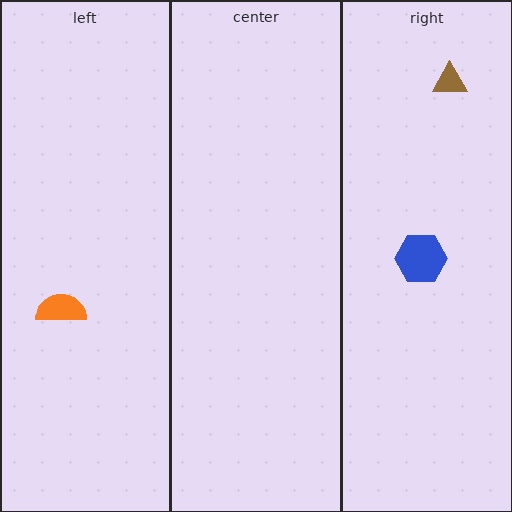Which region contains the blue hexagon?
The right region.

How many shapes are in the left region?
1.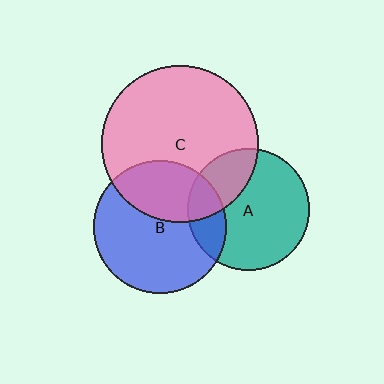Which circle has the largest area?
Circle C (pink).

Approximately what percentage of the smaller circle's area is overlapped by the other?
Approximately 25%.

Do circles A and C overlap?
Yes.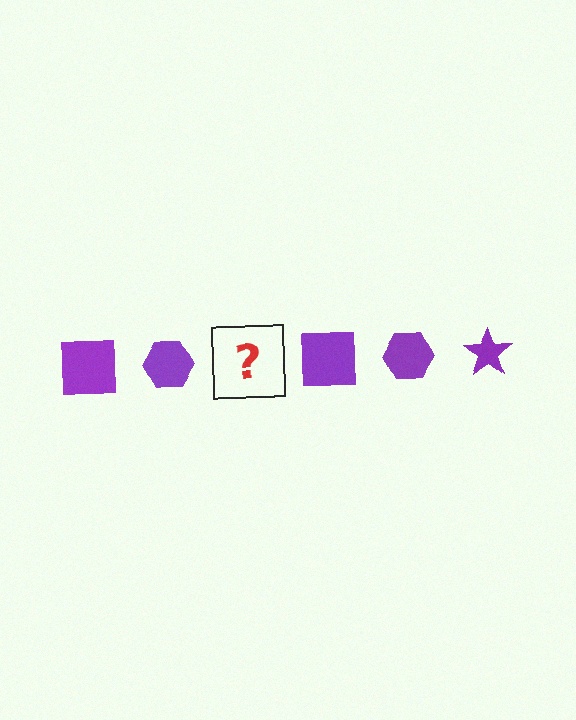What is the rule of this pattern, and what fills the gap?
The rule is that the pattern cycles through square, hexagon, star shapes in purple. The gap should be filled with a purple star.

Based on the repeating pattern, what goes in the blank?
The blank should be a purple star.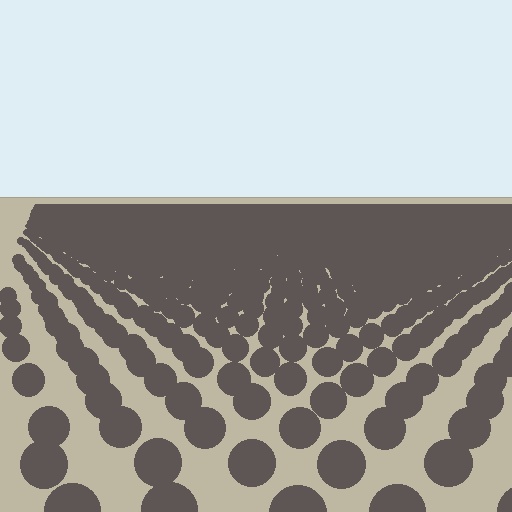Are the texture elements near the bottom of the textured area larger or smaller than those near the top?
Larger. Near the bottom, elements are closer to the viewer and appear at a bigger on-screen size.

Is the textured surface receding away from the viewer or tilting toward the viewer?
The surface is receding away from the viewer. Texture elements get smaller and denser toward the top.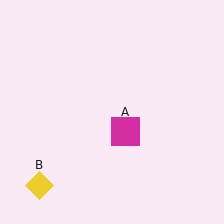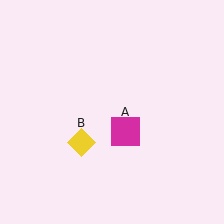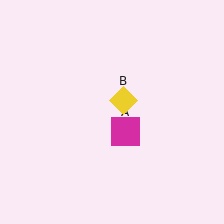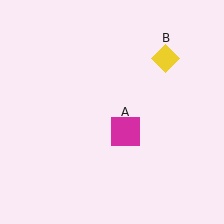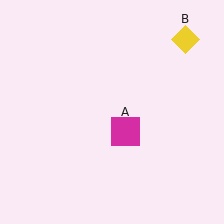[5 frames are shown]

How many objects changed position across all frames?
1 object changed position: yellow diamond (object B).